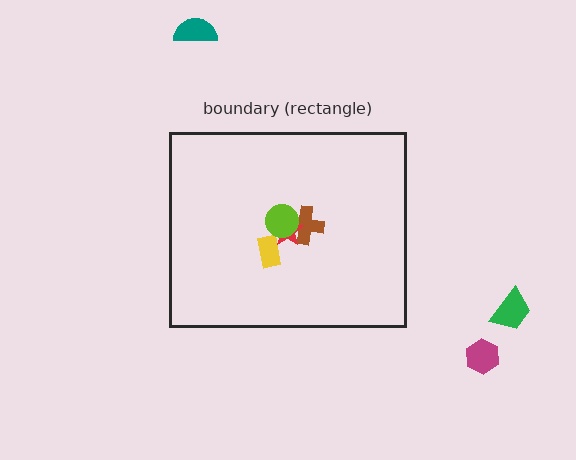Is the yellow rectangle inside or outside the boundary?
Inside.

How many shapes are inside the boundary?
4 inside, 3 outside.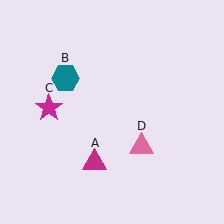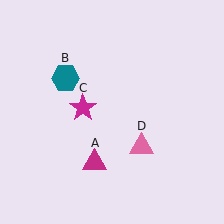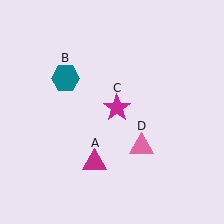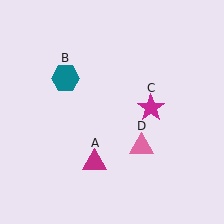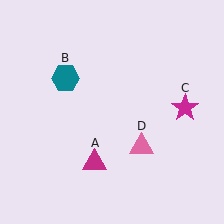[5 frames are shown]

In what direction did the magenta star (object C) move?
The magenta star (object C) moved right.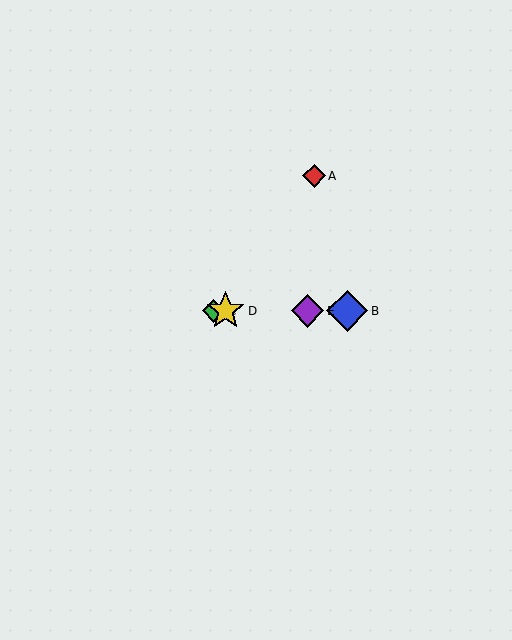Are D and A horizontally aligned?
No, D is at y≈311 and A is at y≈176.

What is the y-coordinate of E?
Object E is at y≈311.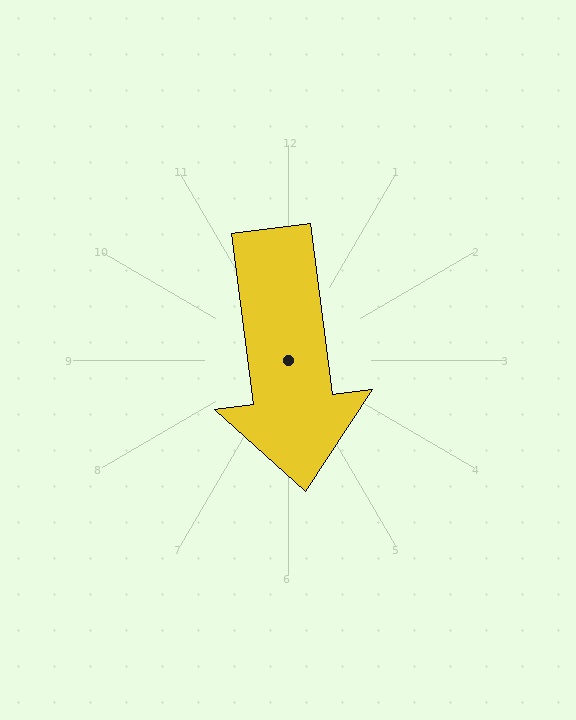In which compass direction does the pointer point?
South.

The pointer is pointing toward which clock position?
Roughly 6 o'clock.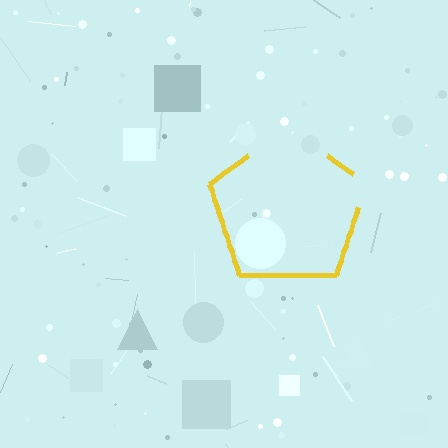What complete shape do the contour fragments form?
The contour fragments form a pentagon.